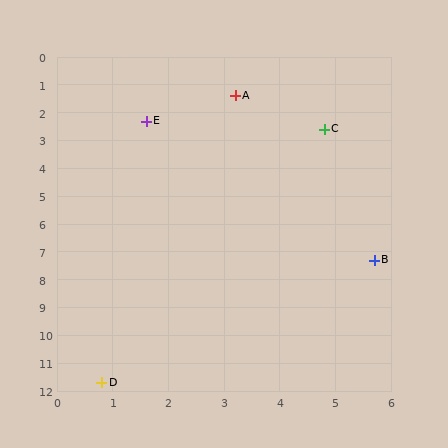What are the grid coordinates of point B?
Point B is at approximately (5.7, 7.3).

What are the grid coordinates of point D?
Point D is at approximately (0.8, 11.7).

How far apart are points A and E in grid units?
Points A and E are about 1.8 grid units apart.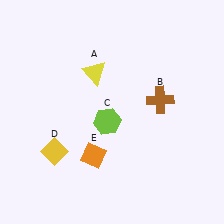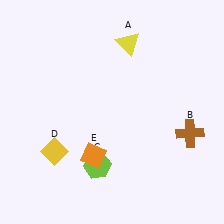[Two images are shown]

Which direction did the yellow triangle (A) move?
The yellow triangle (A) moved right.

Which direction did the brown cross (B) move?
The brown cross (B) moved down.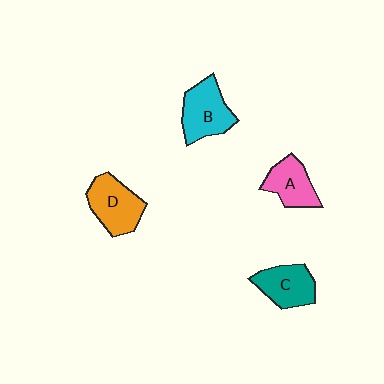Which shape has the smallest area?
Shape A (pink).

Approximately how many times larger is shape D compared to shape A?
Approximately 1.3 times.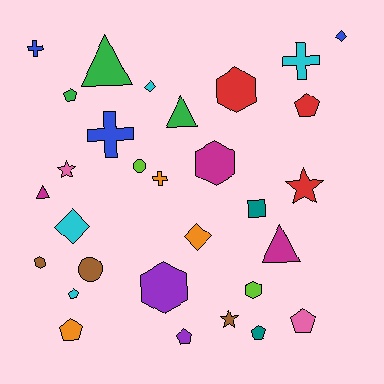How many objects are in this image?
There are 30 objects.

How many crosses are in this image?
There are 4 crosses.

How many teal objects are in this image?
There are 2 teal objects.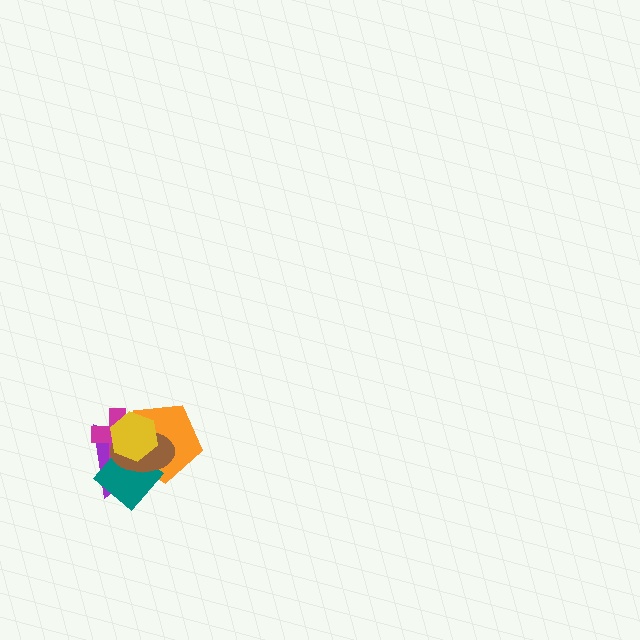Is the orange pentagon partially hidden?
Yes, it is partially covered by another shape.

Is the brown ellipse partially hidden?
Yes, it is partially covered by another shape.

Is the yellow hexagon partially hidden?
No, no other shape covers it.